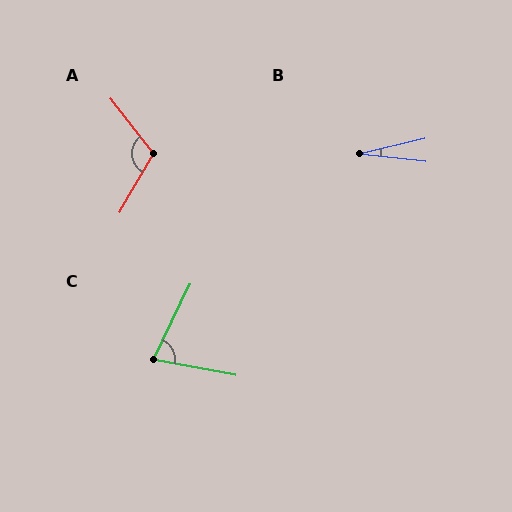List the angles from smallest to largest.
B (20°), C (74°), A (111°).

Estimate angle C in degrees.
Approximately 74 degrees.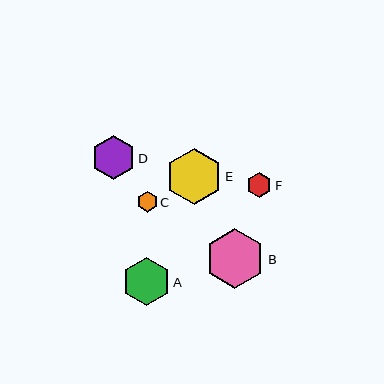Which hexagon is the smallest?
Hexagon C is the smallest with a size of approximately 21 pixels.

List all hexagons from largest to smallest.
From largest to smallest: B, E, A, D, F, C.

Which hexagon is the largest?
Hexagon B is the largest with a size of approximately 60 pixels.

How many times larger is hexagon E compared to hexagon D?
Hexagon E is approximately 1.3 times the size of hexagon D.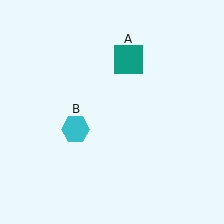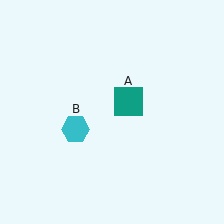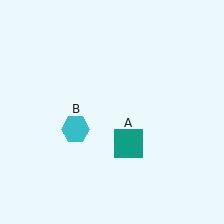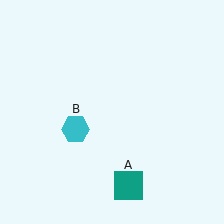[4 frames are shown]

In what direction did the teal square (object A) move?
The teal square (object A) moved down.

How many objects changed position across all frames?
1 object changed position: teal square (object A).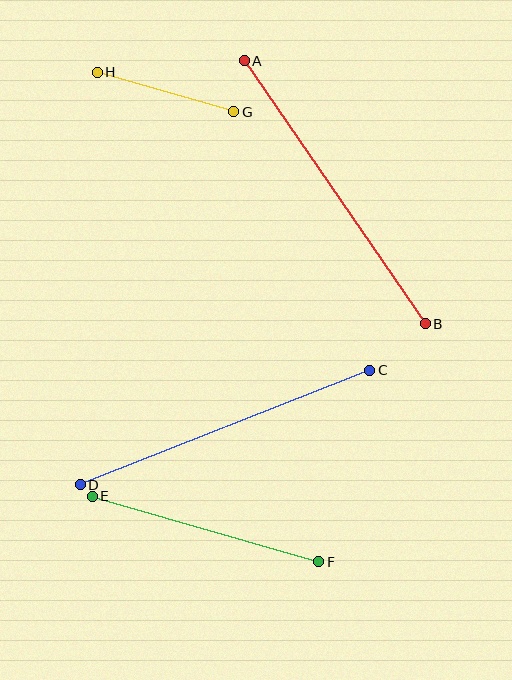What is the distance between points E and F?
The distance is approximately 236 pixels.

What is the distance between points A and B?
The distance is approximately 319 pixels.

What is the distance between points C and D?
The distance is approximately 312 pixels.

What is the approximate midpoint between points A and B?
The midpoint is at approximately (335, 192) pixels.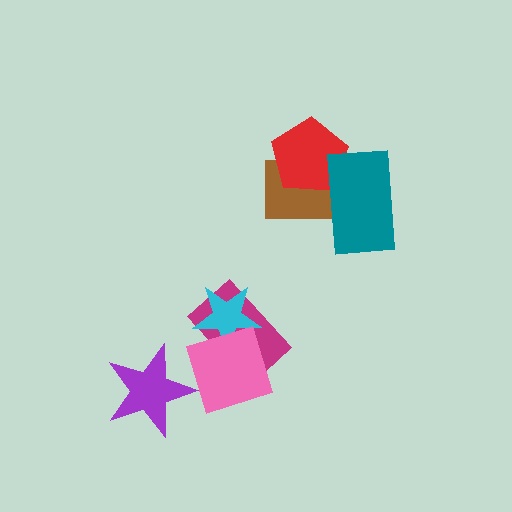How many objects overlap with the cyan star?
2 objects overlap with the cyan star.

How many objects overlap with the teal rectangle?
2 objects overlap with the teal rectangle.